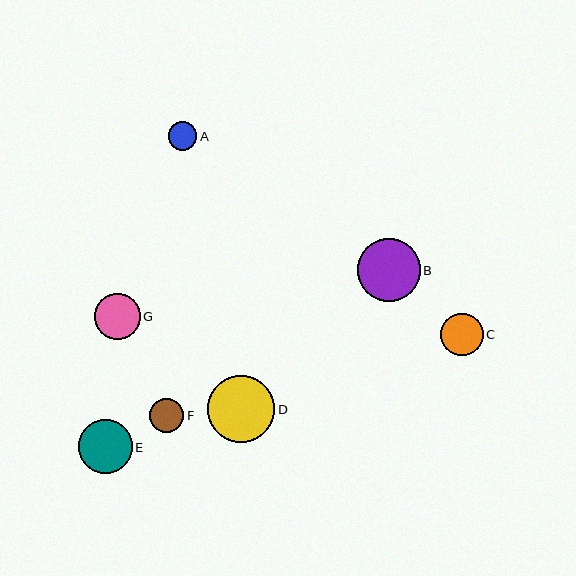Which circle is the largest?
Circle D is the largest with a size of approximately 67 pixels.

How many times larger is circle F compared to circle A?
Circle F is approximately 1.2 times the size of circle A.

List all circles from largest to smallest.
From largest to smallest: D, B, E, G, C, F, A.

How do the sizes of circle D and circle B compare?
Circle D and circle B are approximately the same size.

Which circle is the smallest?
Circle A is the smallest with a size of approximately 29 pixels.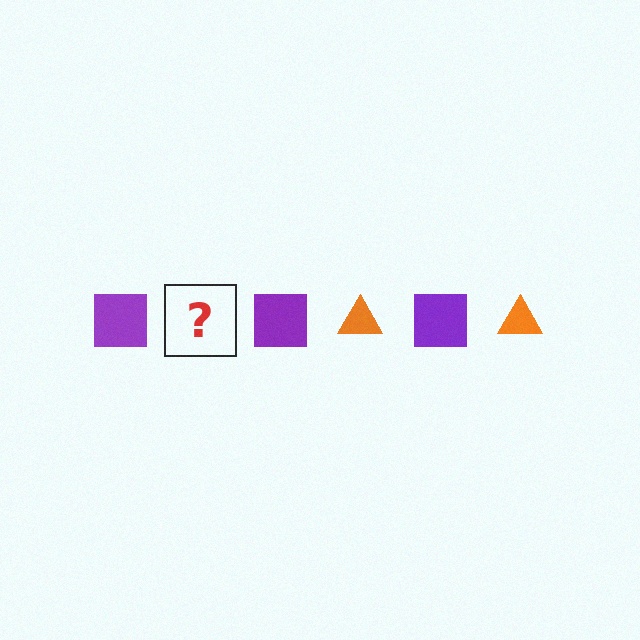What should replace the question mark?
The question mark should be replaced with an orange triangle.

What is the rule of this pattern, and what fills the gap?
The rule is that the pattern alternates between purple square and orange triangle. The gap should be filled with an orange triangle.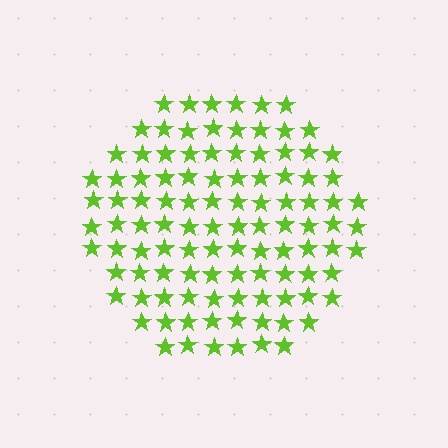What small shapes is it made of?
It is made of small stars.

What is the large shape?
The large shape is a circle.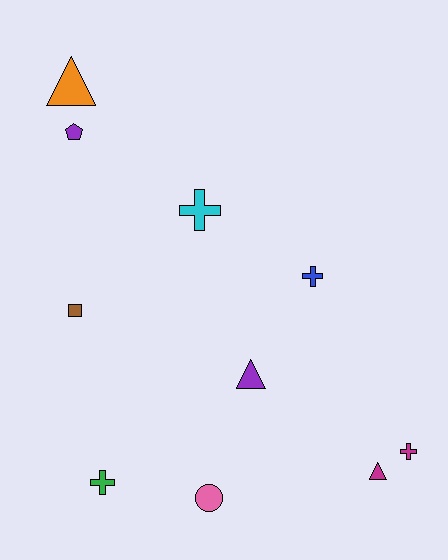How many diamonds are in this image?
There are no diamonds.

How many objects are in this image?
There are 10 objects.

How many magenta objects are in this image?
There are 2 magenta objects.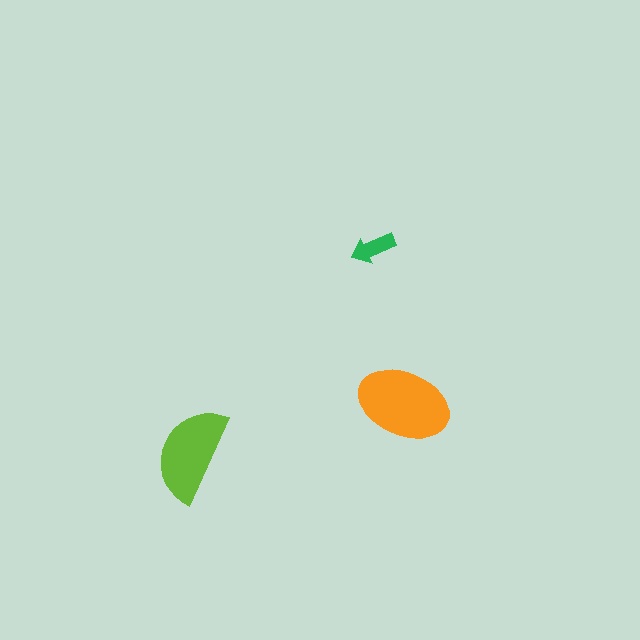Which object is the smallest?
The green arrow.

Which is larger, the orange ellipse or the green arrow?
The orange ellipse.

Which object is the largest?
The orange ellipse.